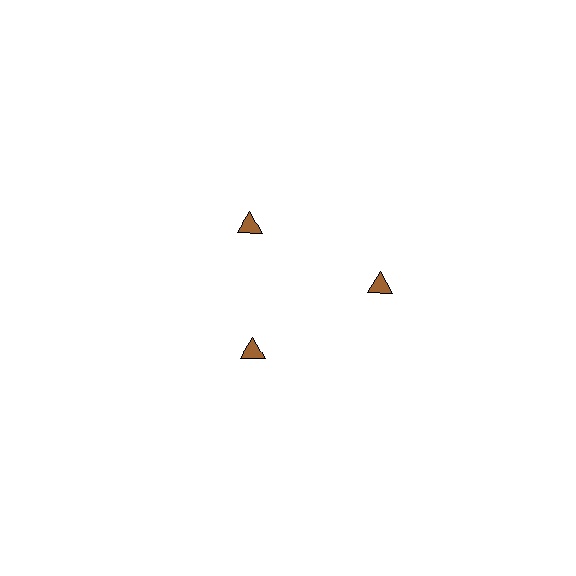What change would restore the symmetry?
The symmetry would be restored by moving it inward, back onto the ring so that all 3 triangles sit at equal angles and equal distance from the center.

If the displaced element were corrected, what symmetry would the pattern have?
It would have 3-fold rotational symmetry — the pattern would map onto itself every 120 degrees.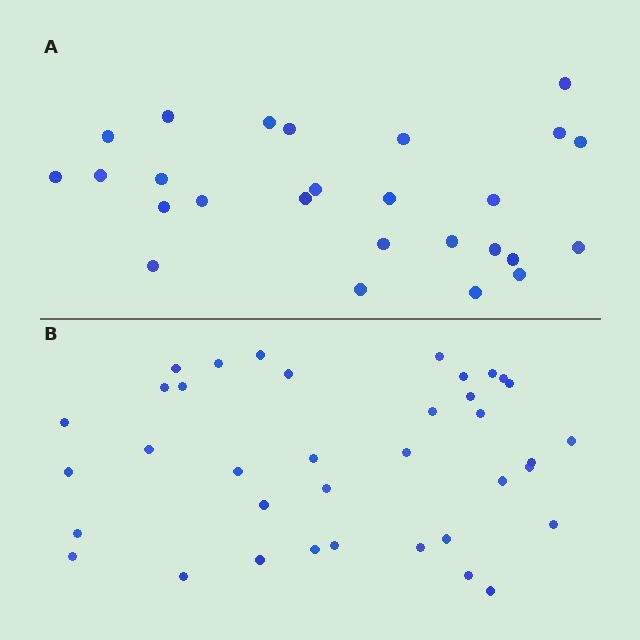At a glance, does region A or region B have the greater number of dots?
Region B (the bottom region) has more dots.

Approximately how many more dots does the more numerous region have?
Region B has roughly 12 or so more dots than region A.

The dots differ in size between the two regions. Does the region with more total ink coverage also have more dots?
No. Region A has more total ink coverage because its dots are larger, but region B actually contains more individual dots. Total area can be misleading — the number of items is what matters here.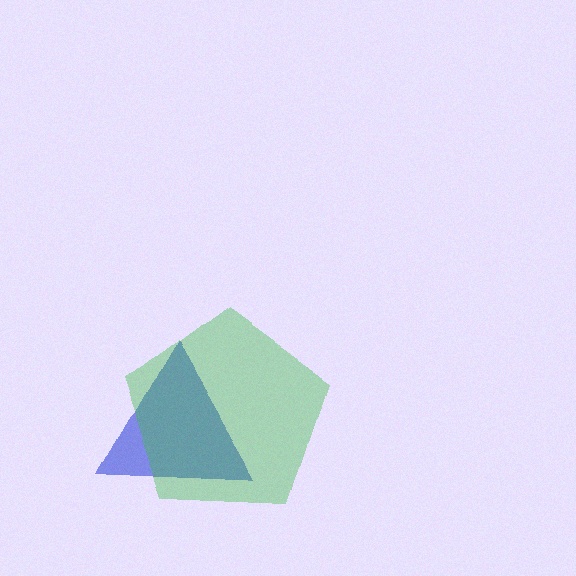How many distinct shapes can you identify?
There are 2 distinct shapes: a blue triangle, a green pentagon.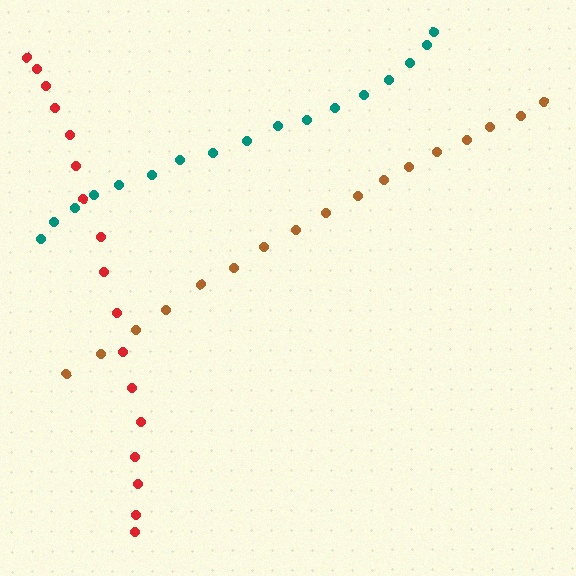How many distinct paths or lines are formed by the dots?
There are 3 distinct paths.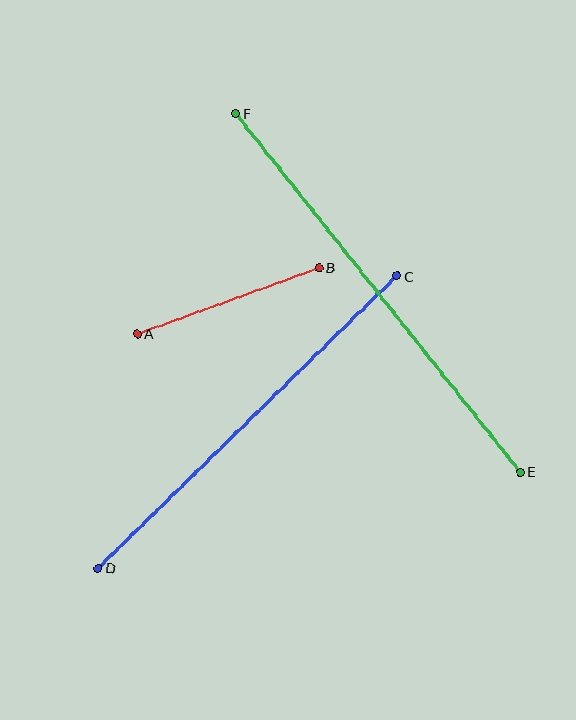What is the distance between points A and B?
The distance is approximately 193 pixels.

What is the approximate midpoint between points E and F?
The midpoint is at approximately (378, 292) pixels.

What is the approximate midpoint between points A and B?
The midpoint is at approximately (228, 301) pixels.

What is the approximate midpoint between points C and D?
The midpoint is at approximately (247, 422) pixels.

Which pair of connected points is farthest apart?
Points E and F are farthest apart.